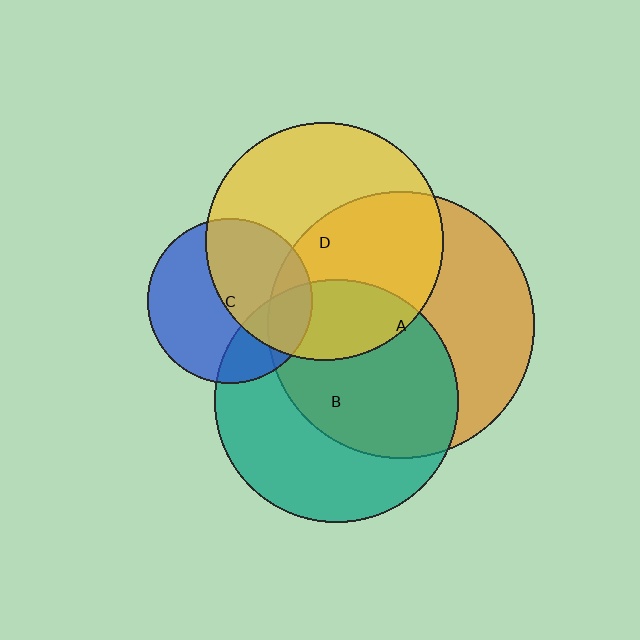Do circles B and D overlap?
Yes.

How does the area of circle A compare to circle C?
Approximately 2.6 times.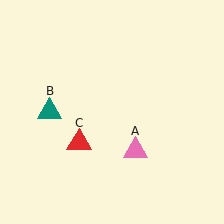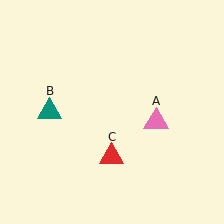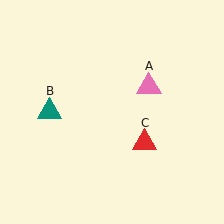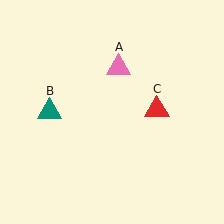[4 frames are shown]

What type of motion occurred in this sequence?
The pink triangle (object A), red triangle (object C) rotated counterclockwise around the center of the scene.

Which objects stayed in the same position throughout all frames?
Teal triangle (object B) remained stationary.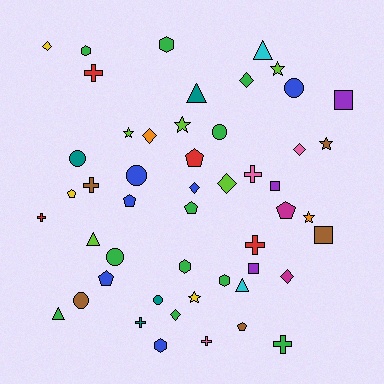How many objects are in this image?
There are 50 objects.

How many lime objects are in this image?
There are 5 lime objects.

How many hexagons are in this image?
There are 5 hexagons.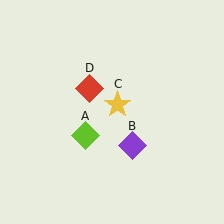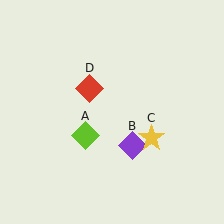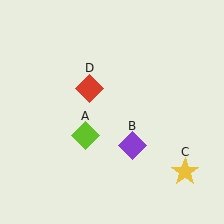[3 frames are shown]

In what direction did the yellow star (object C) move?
The yellow star (object C) moved down and to the right.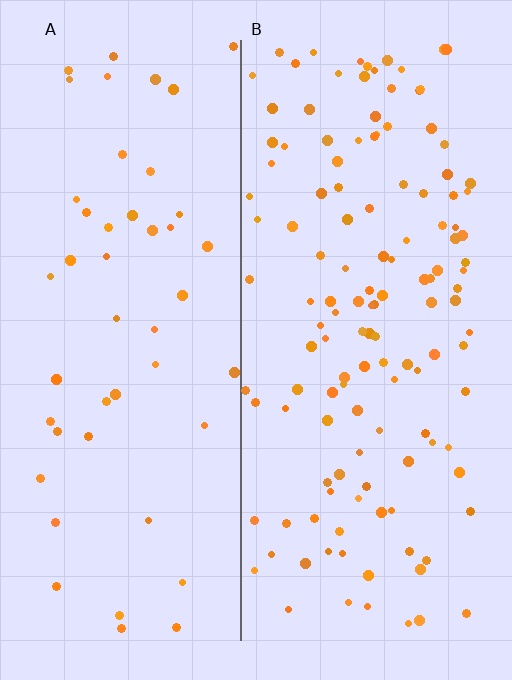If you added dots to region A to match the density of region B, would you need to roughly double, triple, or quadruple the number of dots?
Approximately triple.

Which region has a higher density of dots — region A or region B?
B (the right).